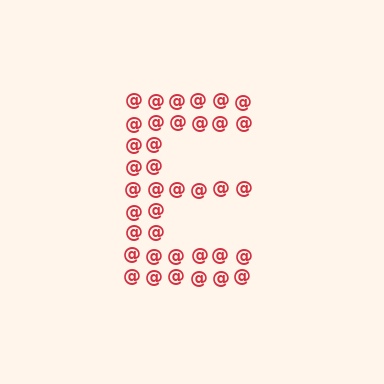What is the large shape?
The large shape is the letter E.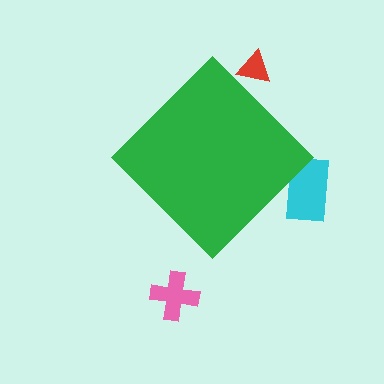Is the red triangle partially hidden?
Yes, the red triangle is partially hidden behind the green diamond.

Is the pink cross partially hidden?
No, the pink cross is fully visible.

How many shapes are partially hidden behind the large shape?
2 shapes are partially hidden.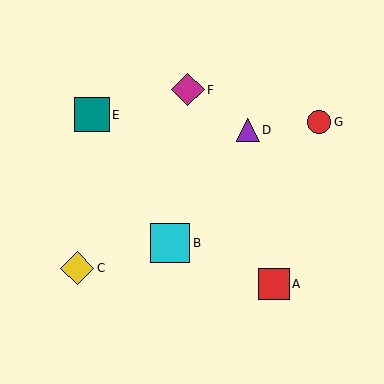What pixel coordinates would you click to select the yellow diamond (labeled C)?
Click at (77, 268) to select the yellow diamond C.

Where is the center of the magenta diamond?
The center of the magenta diamond is at (188, 90).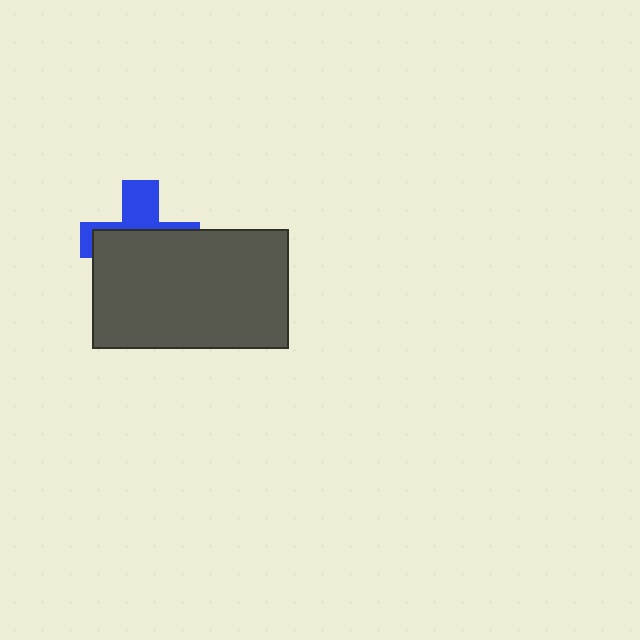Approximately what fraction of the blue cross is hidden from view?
Roughly 62% of the blue cross is hidden behind the dark gray rectangle.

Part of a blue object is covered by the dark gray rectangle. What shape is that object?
It is a cross.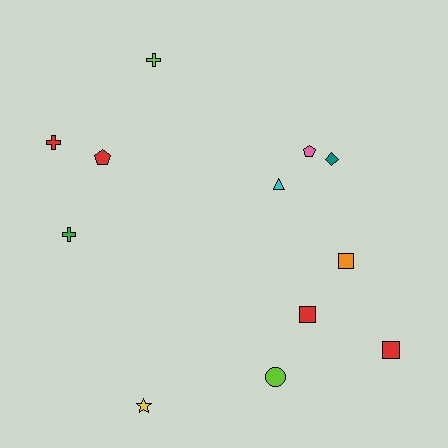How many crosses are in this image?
There are 3 crosses.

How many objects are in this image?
There are 12 objects.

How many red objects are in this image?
There are 4 red objects.